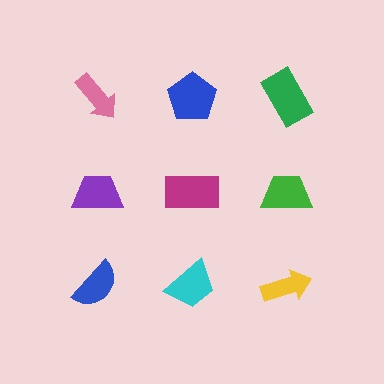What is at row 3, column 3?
A yellow arrow.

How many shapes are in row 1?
3 shapes.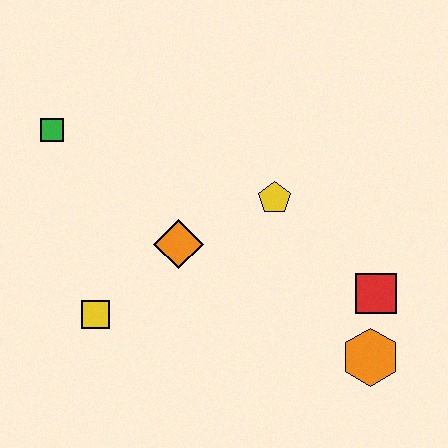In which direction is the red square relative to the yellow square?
The red square is to the right of the yellow square.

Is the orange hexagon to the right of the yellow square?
Yes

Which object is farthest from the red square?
The green square is farthest from the red square.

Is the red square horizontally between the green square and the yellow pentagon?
No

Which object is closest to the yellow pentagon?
The orange diamond is closest to the yellow pentagon.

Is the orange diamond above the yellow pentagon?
No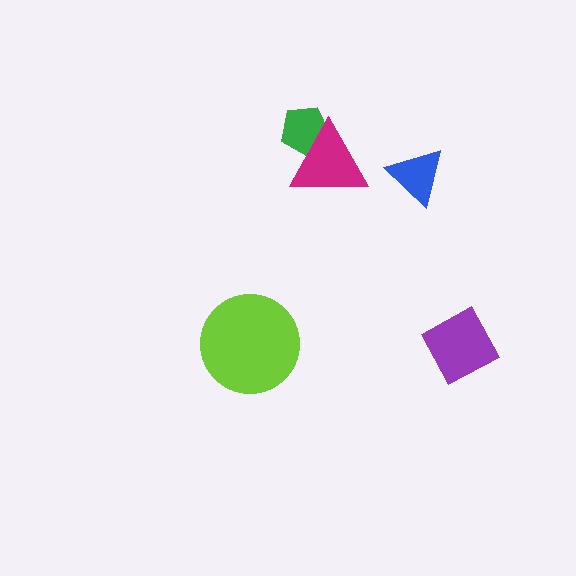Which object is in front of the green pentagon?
The magenta triangle is in front of the green pentagon.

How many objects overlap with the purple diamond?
0 objects overlap with the purple diamond.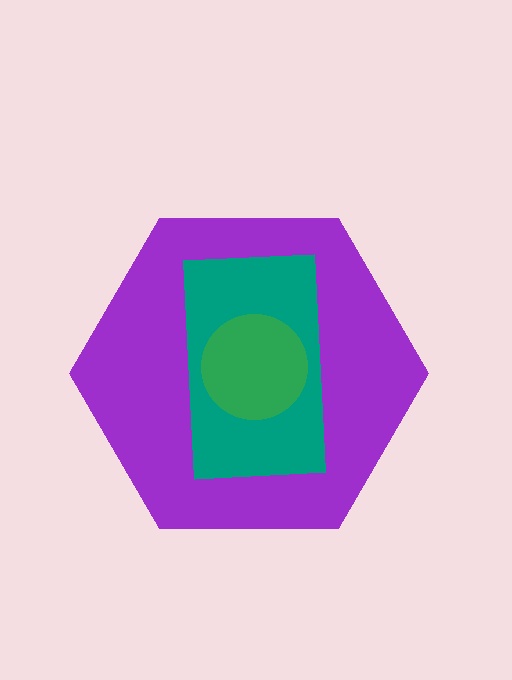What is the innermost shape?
The green circle.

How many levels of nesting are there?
3.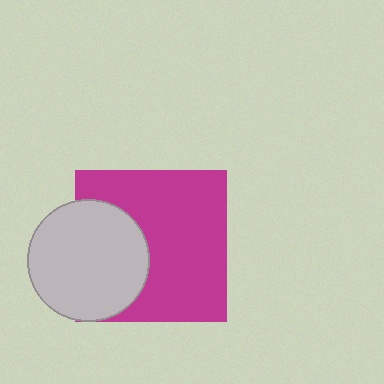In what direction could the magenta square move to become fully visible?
The magenta square could move right. That would shift it out from behind the light gray circle entirely.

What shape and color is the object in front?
The object in front is a light gray circle.